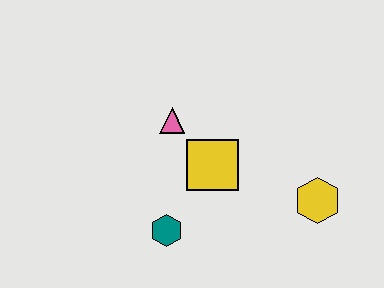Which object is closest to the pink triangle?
The yellow square is closest to the pink triangle.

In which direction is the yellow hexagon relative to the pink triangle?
The yellow hexagon is to the right of the pink triangle.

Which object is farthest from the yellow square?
The yellow hexagon is farthest from the yellow square.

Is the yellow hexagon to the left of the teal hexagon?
No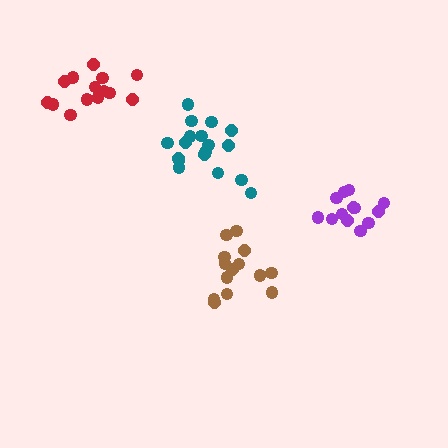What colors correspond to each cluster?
The clusters are colored: purple, brown, teal, red.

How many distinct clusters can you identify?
There are 4 distinct clusters.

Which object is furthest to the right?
The purple cluster is rightmost.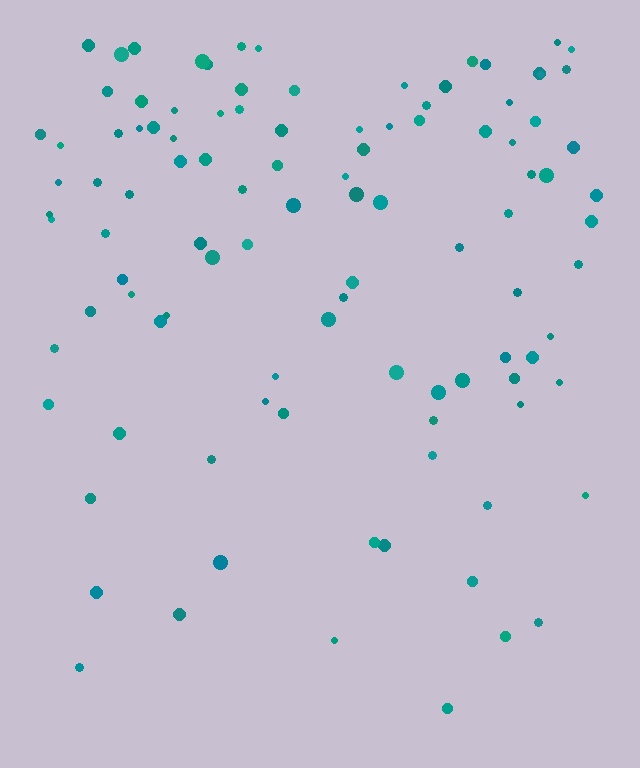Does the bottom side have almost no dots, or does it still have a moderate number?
Still a moderate number, just noticeably fewer than the top.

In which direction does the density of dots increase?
From bottom to top, with the top side densest.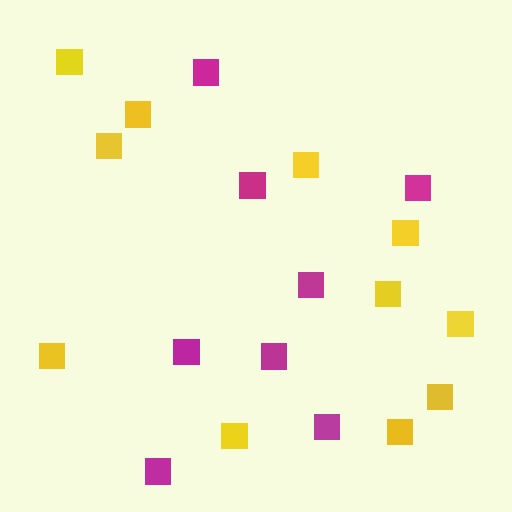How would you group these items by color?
There are 2 groups: one group of yellow squares (11) and one group of magenta squares (8).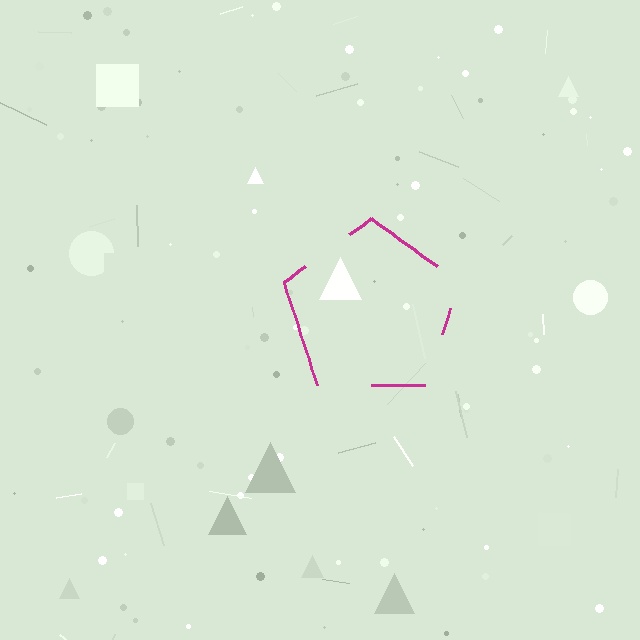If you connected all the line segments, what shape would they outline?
They would outline a pentagon.